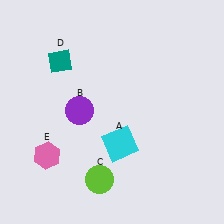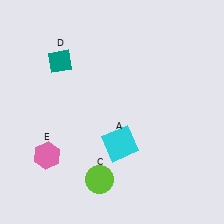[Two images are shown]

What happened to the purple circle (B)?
The purple circle (B) was removed in Image 2. It was in the top-left area of Image 1.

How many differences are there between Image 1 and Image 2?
There is 1 difference between the two images.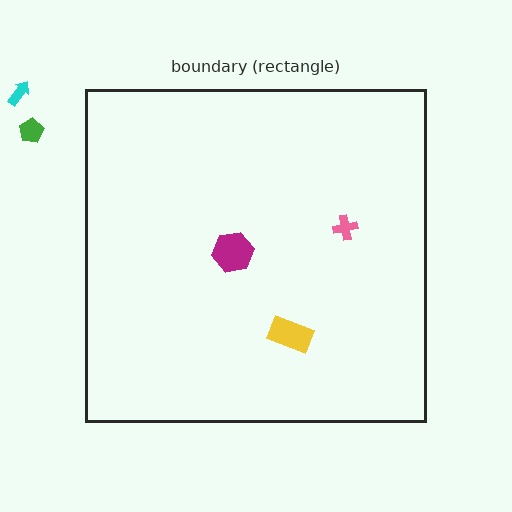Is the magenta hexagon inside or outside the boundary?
Inside.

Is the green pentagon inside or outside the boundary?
Outside.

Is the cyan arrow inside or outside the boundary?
Outside.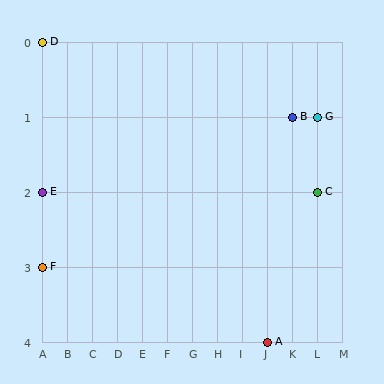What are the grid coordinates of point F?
Point F is at grid coordinates (A, 3).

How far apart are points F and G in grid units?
Points F and G are 11 columns and 2 rows apart (about 11.2 grid units diagonally).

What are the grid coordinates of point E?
Point E is at grid coordinates (A, 2).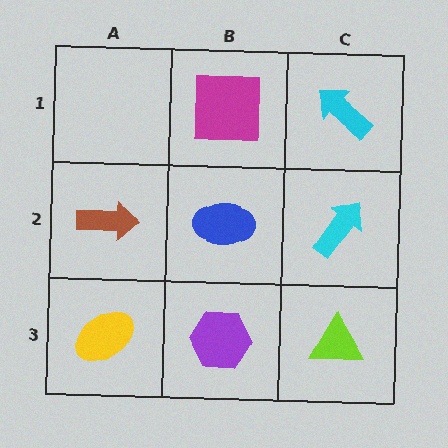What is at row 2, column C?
A cyan arrow.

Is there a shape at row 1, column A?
No, that cell is empty.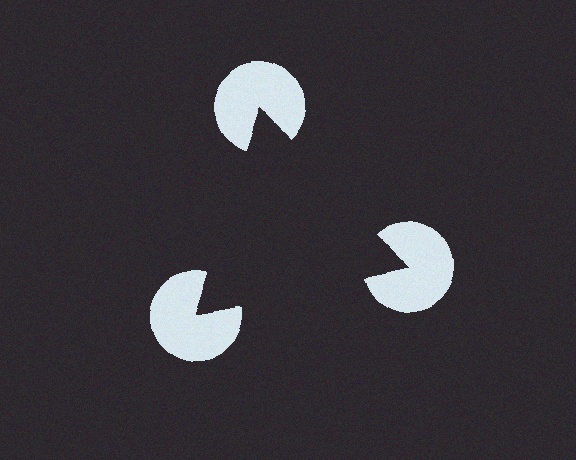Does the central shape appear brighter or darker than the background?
It typically appears slightly darker than the background, even though no actual brightness change is drawn.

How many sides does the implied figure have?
3 sides.